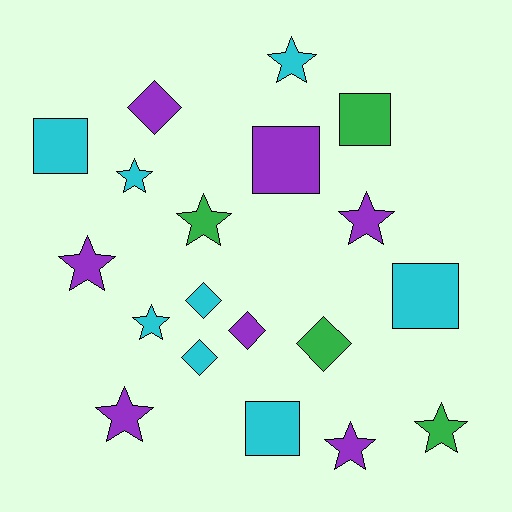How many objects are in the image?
There are 19 objects.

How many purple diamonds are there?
There are 2 purple diamonds.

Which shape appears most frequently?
Star, with 9 objects.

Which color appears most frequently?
Cyan, with 8 objects.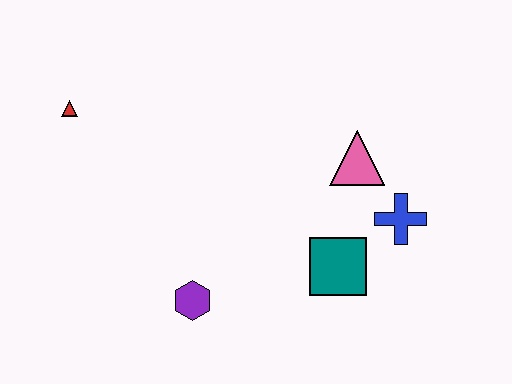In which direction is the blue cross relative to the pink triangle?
The blue cross is below the pink triangle.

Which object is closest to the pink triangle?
The blue cross is closest to the pink triangle.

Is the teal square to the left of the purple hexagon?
No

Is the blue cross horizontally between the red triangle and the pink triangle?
No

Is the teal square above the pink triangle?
No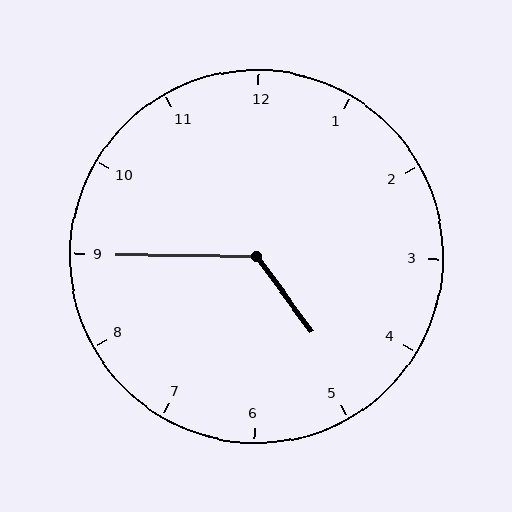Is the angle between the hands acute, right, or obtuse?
It is obtuse.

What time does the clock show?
4:45.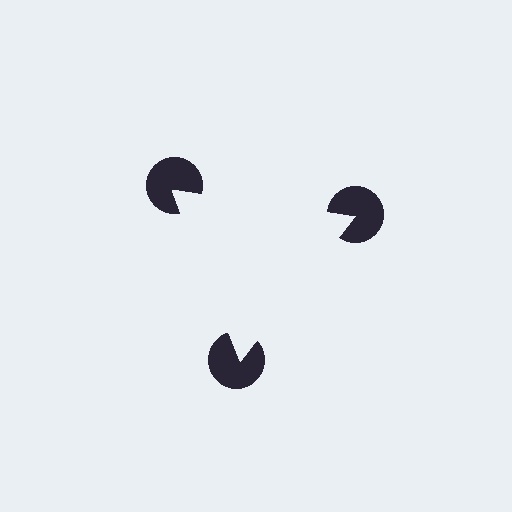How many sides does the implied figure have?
3 sides.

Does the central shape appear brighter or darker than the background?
It typically appears slightly brighter than the background, even though no actual brightness change is drawn.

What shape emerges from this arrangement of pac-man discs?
An illusory triangle — its edges are inferred from the aligned wedge cuts in the pac-man discs, not physically drawn.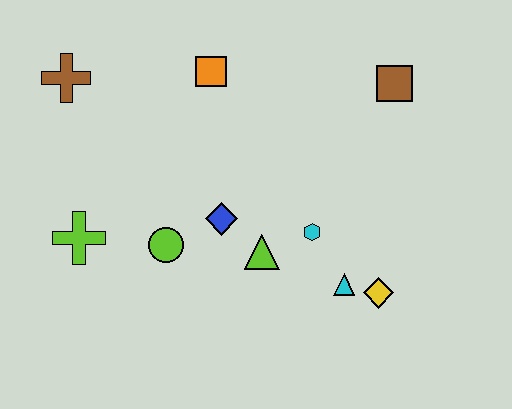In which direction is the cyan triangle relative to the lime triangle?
The cyan triangle is to the right of the lime triangle.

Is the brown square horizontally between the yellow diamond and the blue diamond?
No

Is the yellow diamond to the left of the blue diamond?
No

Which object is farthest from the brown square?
The lime cross is farthest from the brown square.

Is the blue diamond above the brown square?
No